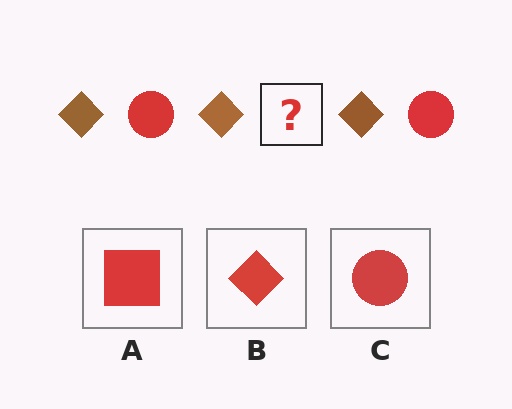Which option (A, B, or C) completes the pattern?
C.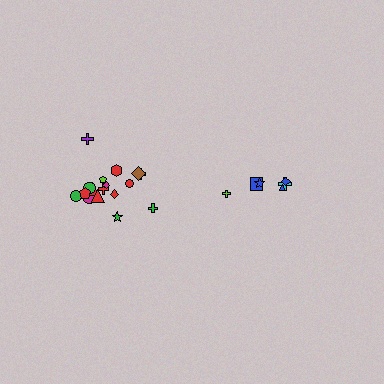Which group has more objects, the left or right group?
The left group.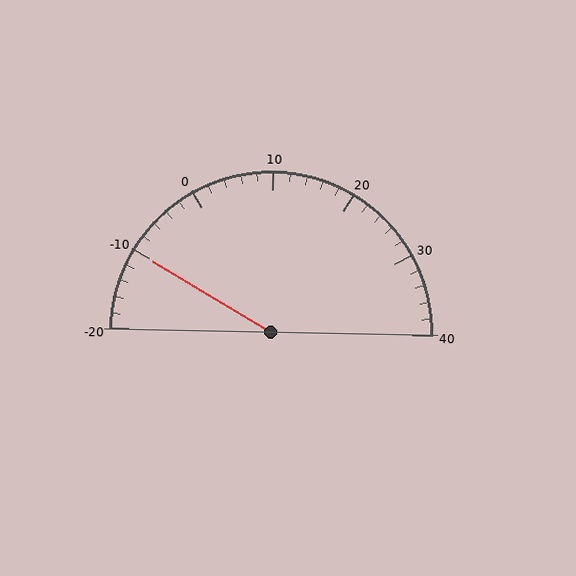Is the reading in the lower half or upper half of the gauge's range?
The reading is in the lower half of the range (-20 to 40).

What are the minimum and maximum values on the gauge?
The gauge ranges from -20 to 40.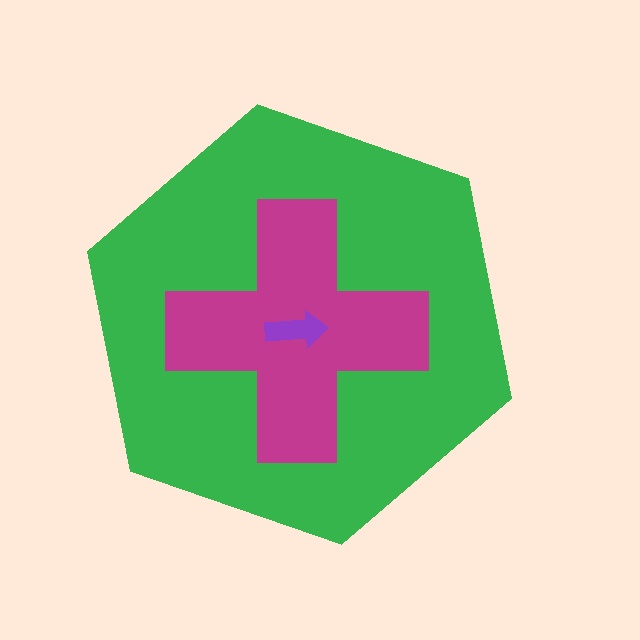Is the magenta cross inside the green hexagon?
Yes.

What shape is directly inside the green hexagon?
The magenta cross.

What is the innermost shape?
The purple arrow.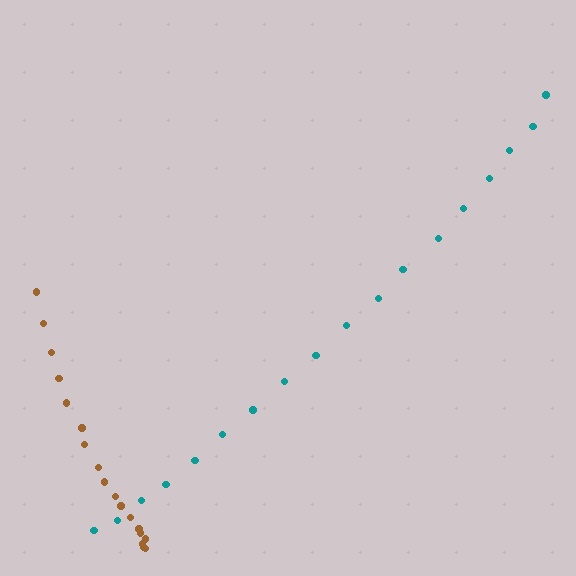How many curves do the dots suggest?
There are 2 distinct paths.